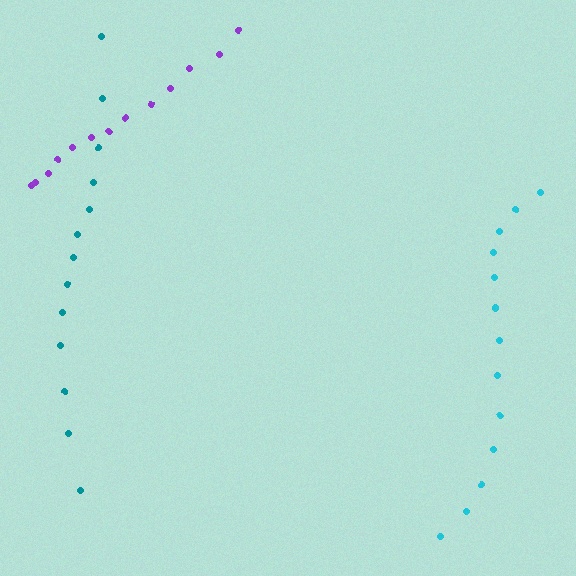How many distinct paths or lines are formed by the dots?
There are 3 distinct paths.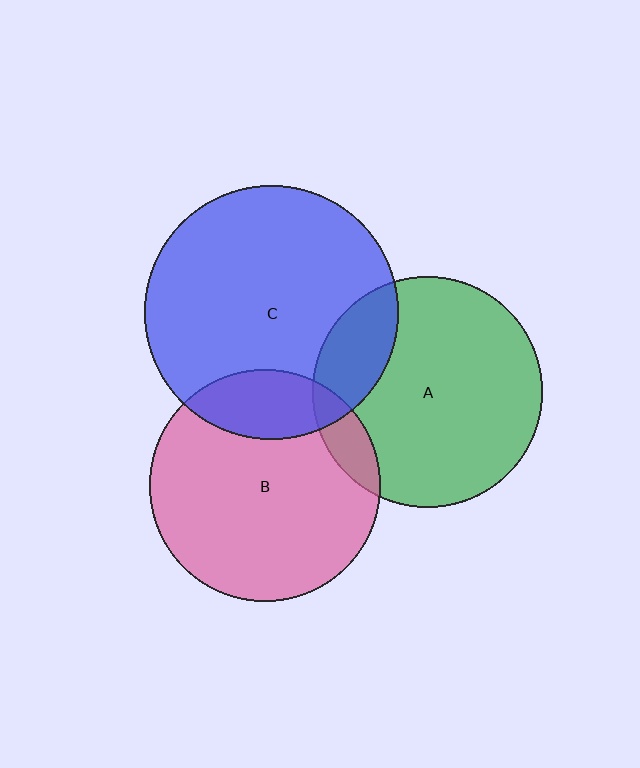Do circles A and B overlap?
Yes.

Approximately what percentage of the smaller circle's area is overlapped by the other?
Approximately 10%.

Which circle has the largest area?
Circle C (blue).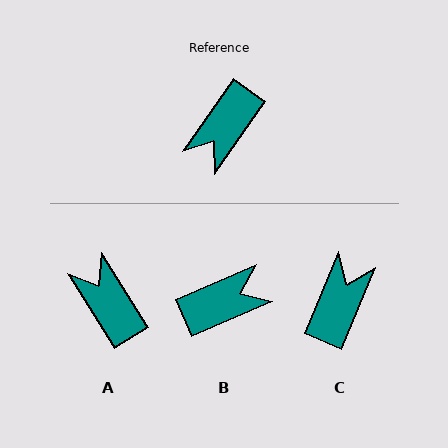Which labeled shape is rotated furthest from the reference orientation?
C, about 168 degrees away.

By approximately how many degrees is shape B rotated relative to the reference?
Approximately 149 degrees counter-clockwise.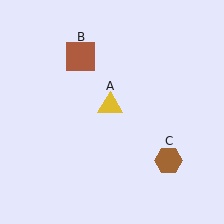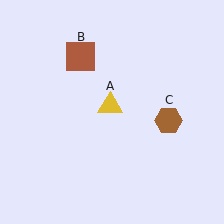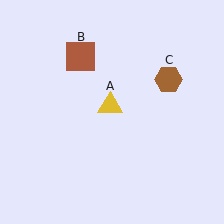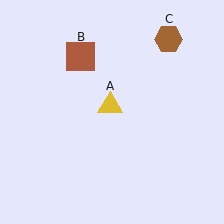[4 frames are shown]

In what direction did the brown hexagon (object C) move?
The brown hexagon (object C) moved up.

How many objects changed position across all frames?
1 object changed position: brown hexagon (object C).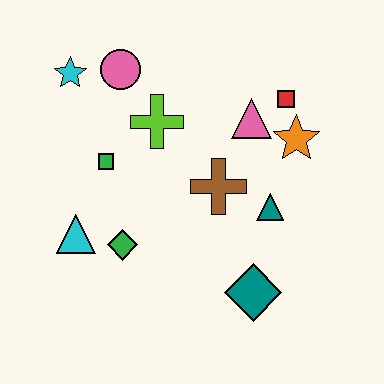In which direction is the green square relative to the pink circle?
The green square is below the pink circle.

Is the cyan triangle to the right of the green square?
No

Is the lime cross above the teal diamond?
Yes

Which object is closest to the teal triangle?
The brown cross is closest to the teal triangle.